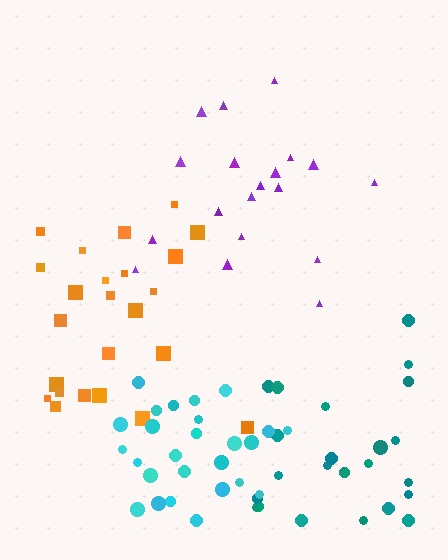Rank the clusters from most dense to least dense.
cyan, purple, teal, orange.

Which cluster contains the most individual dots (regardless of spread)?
Cyan (26).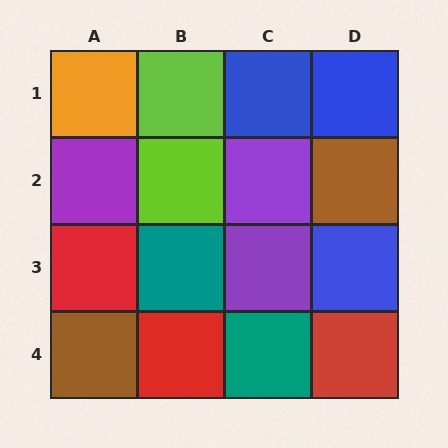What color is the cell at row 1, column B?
Lime.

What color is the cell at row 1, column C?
Blue.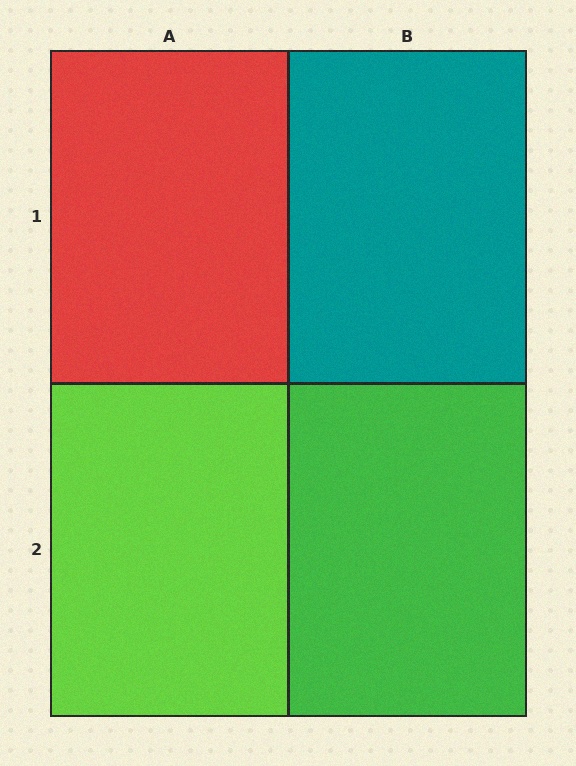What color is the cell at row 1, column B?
Teal.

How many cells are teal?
1 cell is teal.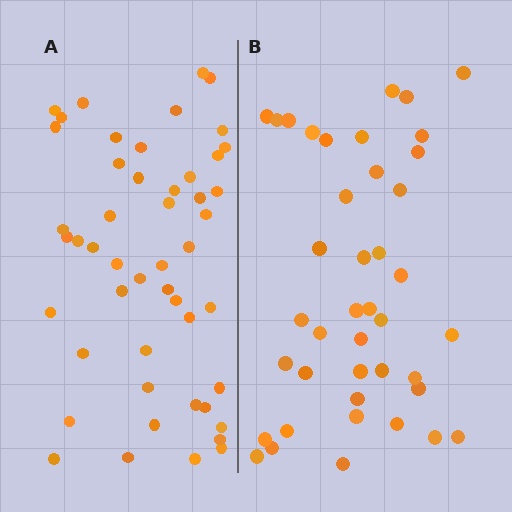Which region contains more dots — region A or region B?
Region A (the left region) has more dots.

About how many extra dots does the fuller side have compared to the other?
Region A has roughly 8 or so more dots than region B.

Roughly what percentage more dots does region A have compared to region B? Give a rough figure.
About 20% more.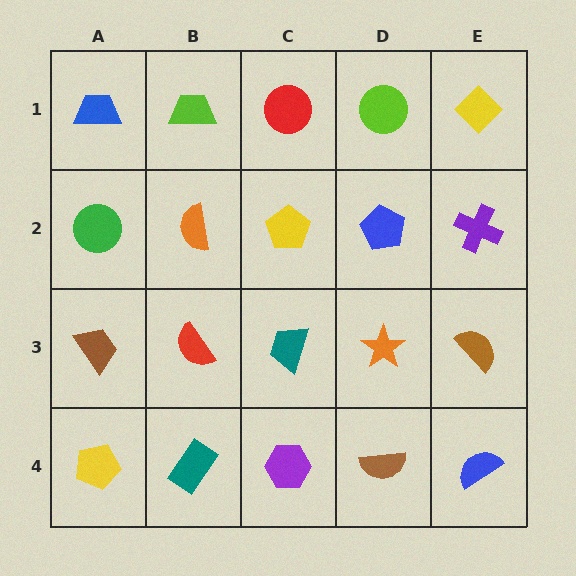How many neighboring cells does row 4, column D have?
3.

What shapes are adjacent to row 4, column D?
An orange star (row 3, column D), a purple hexagon (row 4, column C), a blue semicircle (row 4, column E).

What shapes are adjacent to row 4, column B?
A red semicircle (row 3, column B), a yellow pentagon (row 4, column A), a purple hexagon (row 4, column C).